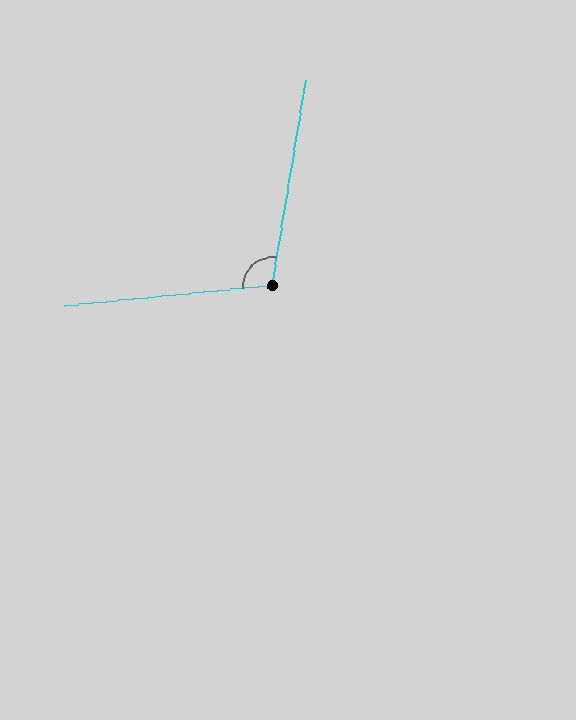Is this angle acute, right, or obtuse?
It is obtuse.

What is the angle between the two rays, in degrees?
Approximately 105 degrees.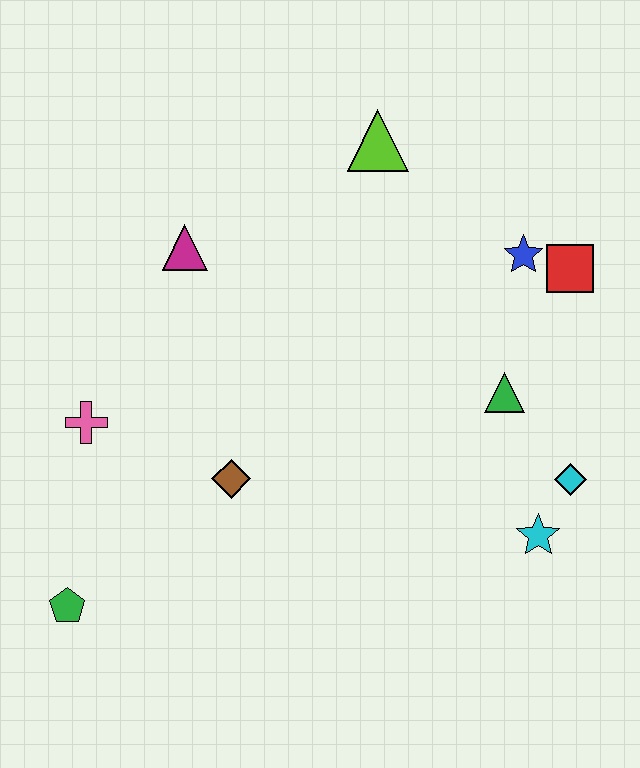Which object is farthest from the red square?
The green pentagon is farthest from the red square.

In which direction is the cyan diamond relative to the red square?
The cyan diamond is below the red square.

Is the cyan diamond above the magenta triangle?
No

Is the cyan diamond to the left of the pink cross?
No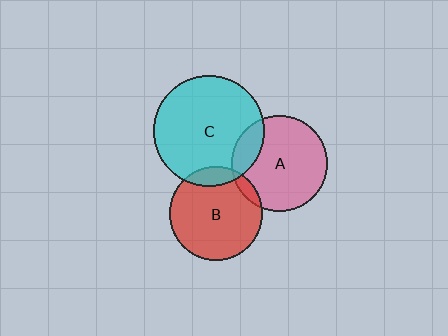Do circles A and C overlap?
Yes.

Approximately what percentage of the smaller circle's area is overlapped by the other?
Approximately 15%.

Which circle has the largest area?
Circle C (cyan).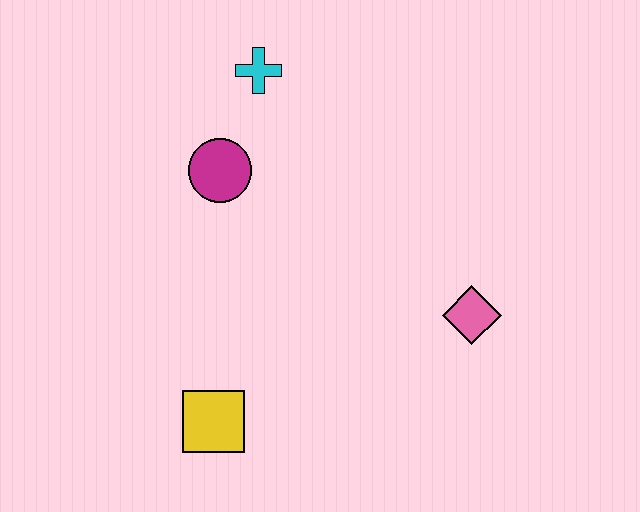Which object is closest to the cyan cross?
The magenta circle is closest to the cyan cross.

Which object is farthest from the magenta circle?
The pink diamond is farthest from the magenta circle.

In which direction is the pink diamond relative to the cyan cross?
The pink diamond is below the cyan cross.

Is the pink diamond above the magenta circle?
No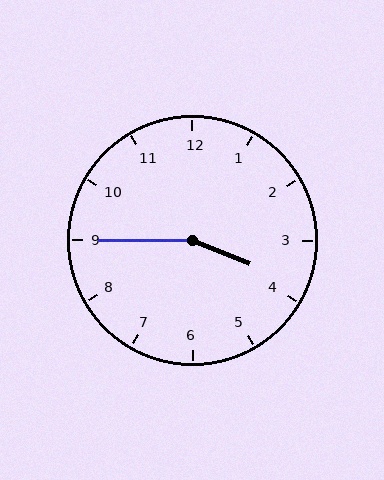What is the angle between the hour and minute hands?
Approximately 158 degrees.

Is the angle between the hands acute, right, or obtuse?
It is obtuse.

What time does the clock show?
3:45.